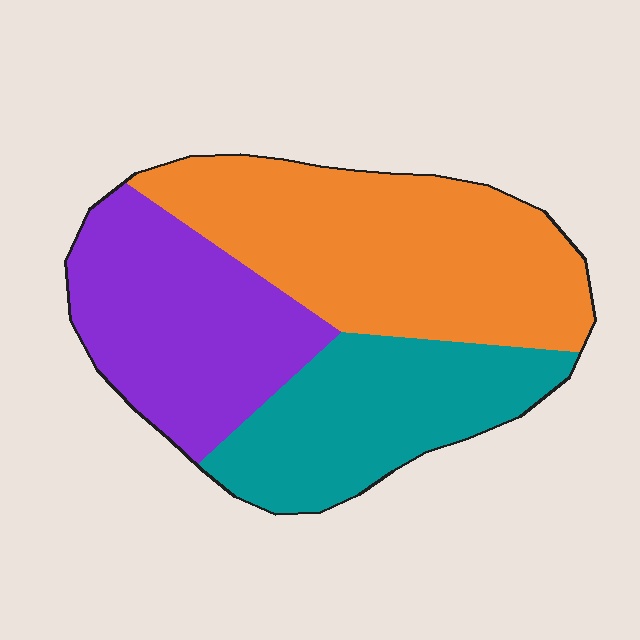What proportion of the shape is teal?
Teal takes up between a quarter and a half of the shape.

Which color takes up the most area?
Orange, at roughly 40%.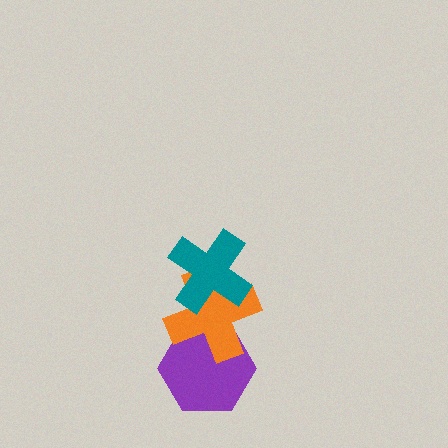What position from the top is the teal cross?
The teal cross is 1st from the top.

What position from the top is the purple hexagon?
The purple hexagon is 3rd from the top.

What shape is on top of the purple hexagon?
The orange cross is on top of the purple hexagon.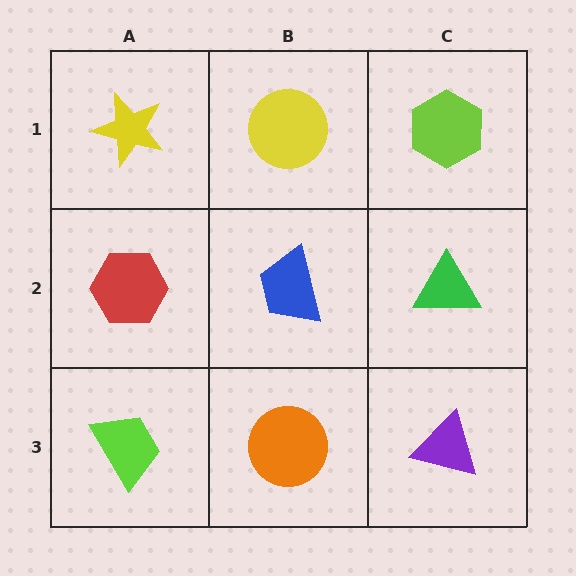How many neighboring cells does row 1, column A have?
2.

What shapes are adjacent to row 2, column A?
A yellow star (row 1, column A), a lime trapezoid (row 3, column A), a blue trapezoid (row 2, column B).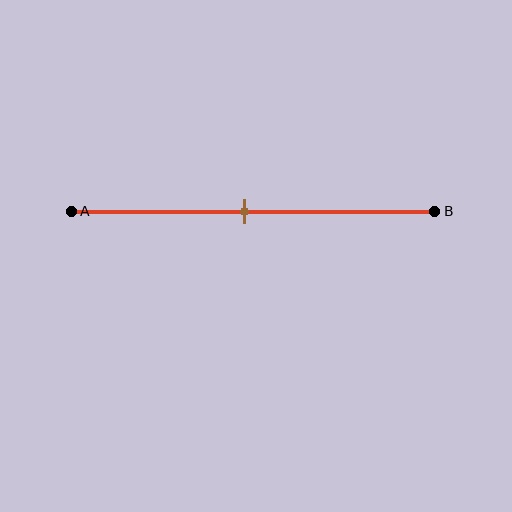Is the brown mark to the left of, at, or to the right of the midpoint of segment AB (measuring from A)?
The brown mark is approximately at the midpoint of segment AB.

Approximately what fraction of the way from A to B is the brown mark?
The brown mark is approximately 50% of the way from A to B.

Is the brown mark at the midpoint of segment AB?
Yes, the mark is approximately at the midpoint.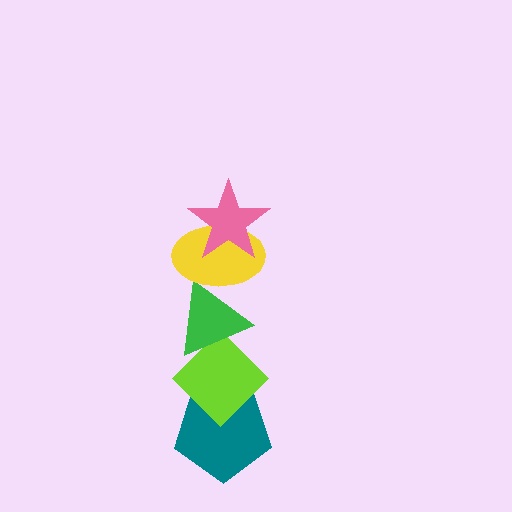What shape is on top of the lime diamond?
The green triangle is on top of the lime diamond.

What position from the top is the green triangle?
The green triangle is 3rd from the top.